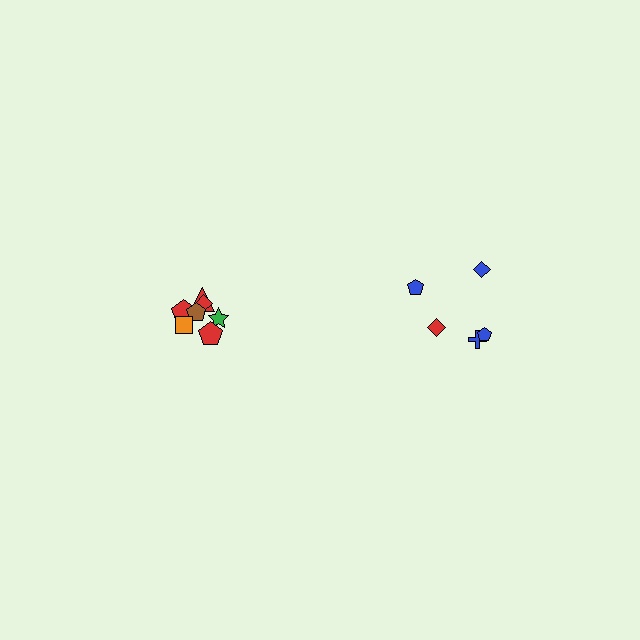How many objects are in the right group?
There are 5 objects.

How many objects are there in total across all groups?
There are 12 objects.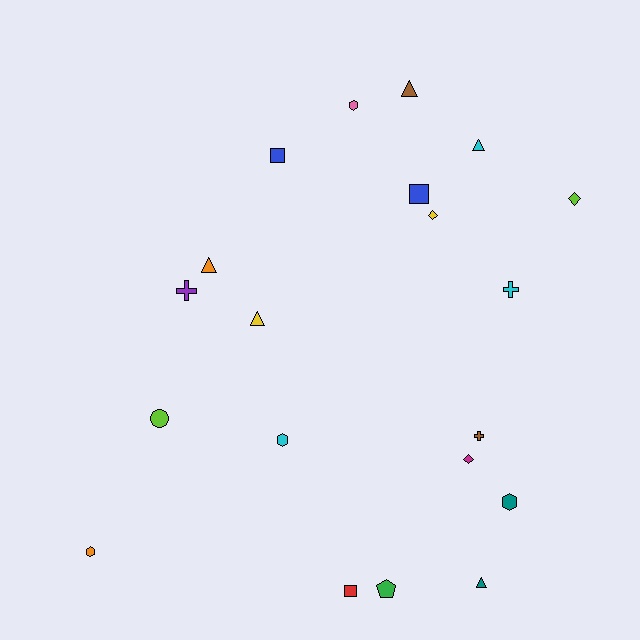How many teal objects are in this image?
There are 2 teal objects.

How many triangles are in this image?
There are 5 triangles.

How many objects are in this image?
There are 20 objects.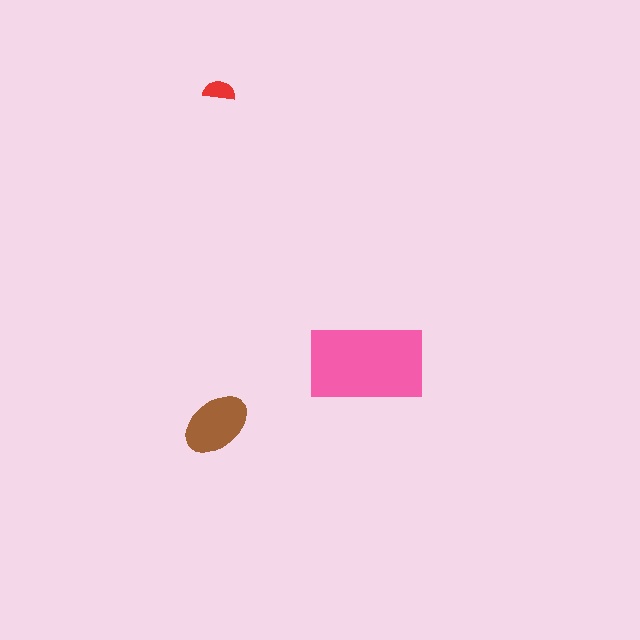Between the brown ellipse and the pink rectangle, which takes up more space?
The pink rectangle.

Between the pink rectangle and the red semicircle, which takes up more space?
The pink rectangle.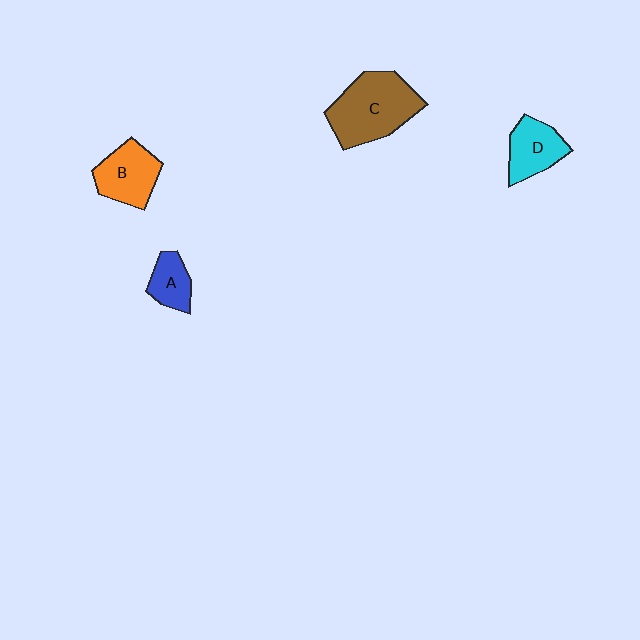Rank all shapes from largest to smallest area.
From largest to smallest: C (brown), B (orange), D (cyan), A (blue).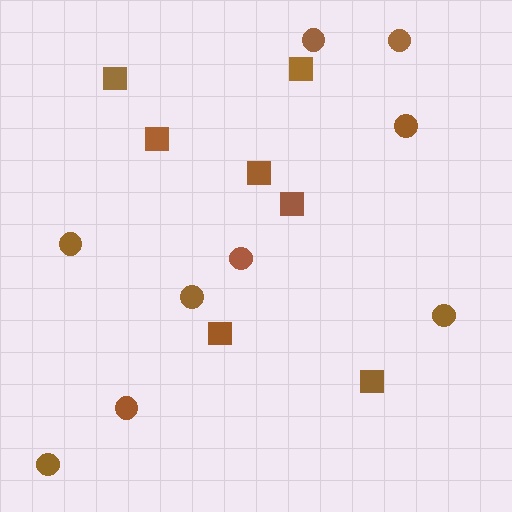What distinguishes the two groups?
There are 2 groups: one group of circles (9) and one group of squares (7).